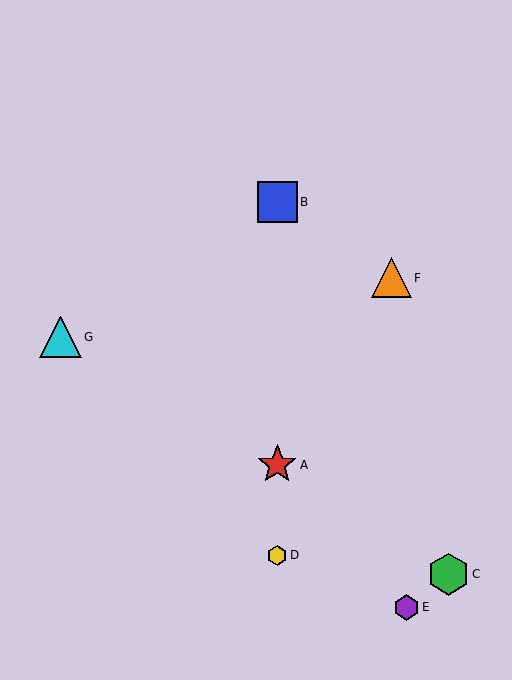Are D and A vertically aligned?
Yes, both are at x≈277.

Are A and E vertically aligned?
No, A is at x≈277 and E is at x≈407.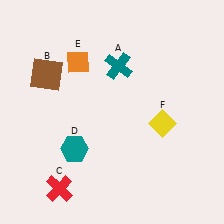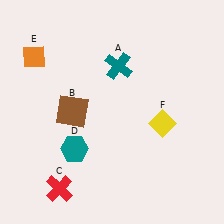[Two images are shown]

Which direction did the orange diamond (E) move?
The orange diamond (E) moved left.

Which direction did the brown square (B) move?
The brown square (B) moved down.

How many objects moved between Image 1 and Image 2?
2 objects moved between the two images.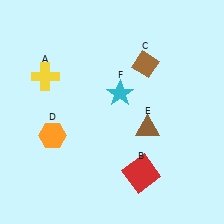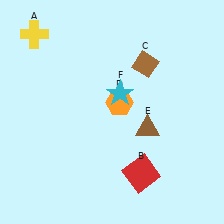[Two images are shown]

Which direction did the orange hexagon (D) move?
The orange hexagon (D) moved right.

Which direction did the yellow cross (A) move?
The yellow cross (A) moved up.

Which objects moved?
The objects that moved are: the yellow cross (A), the orange hexagon (D).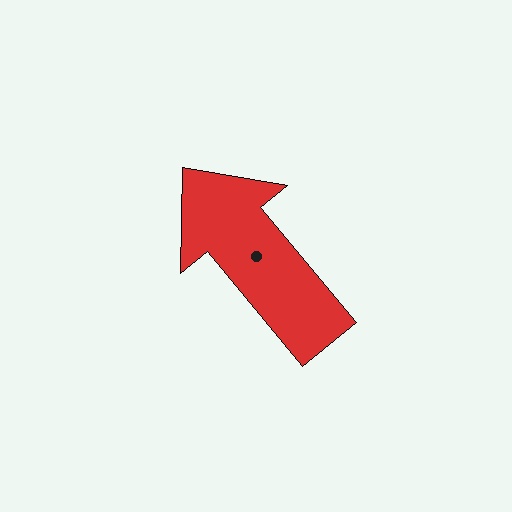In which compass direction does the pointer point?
Northwest.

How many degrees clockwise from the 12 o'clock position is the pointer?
Approximately 320 degrees.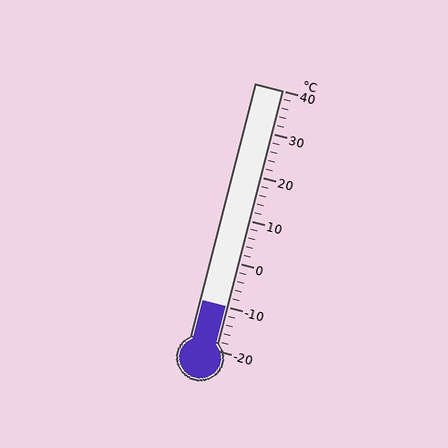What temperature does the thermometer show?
The thermometer shows approximately -10°C.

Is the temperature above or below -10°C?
The temperature is at -10°C.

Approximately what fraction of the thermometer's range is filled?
The thermometer is filled to approximately 15% of its range.